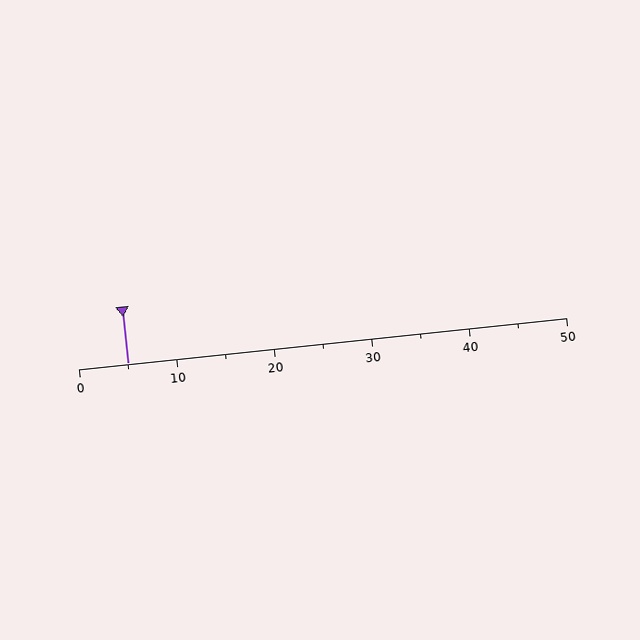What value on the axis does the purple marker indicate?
The marker indicates approximately 5.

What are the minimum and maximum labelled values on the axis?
The axis runs from 0 to 50.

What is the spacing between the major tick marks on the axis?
The major ticks are spaced 10 apart.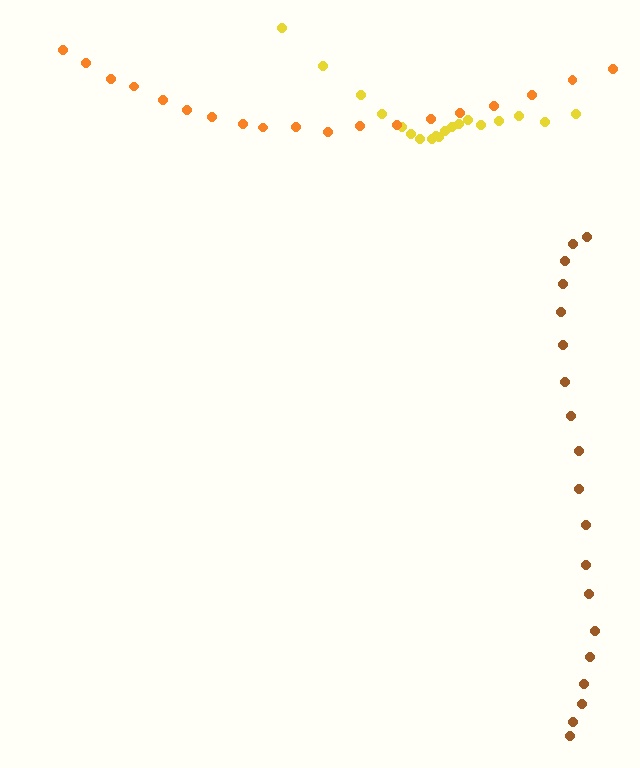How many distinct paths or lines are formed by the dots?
There are 3 distinct paths.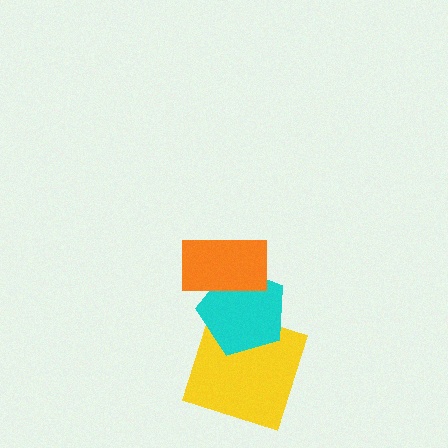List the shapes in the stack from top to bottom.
From top to bottom: the orange rectangle, the cyan pentagon, the yellow square.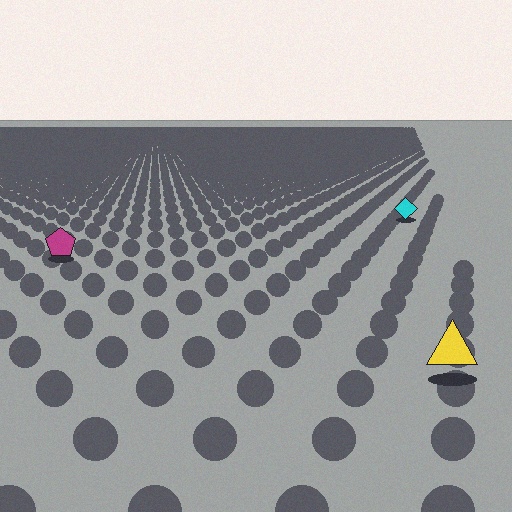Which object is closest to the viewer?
The yellow triangle is closest. The texture marks near it are larger and more spread out.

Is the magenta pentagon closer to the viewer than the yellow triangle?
No. The yellow triangle is closer — you can tell from the texture gradient: the ground texture is coarser near it.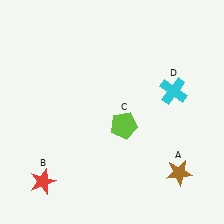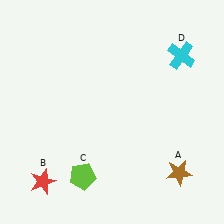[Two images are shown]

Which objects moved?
The objects that moved are: the lime pentagon (C), the cyan cross (D).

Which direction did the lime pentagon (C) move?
The lime pentagon (C) moved down.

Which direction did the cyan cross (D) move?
The cyan cross (D) moved up.